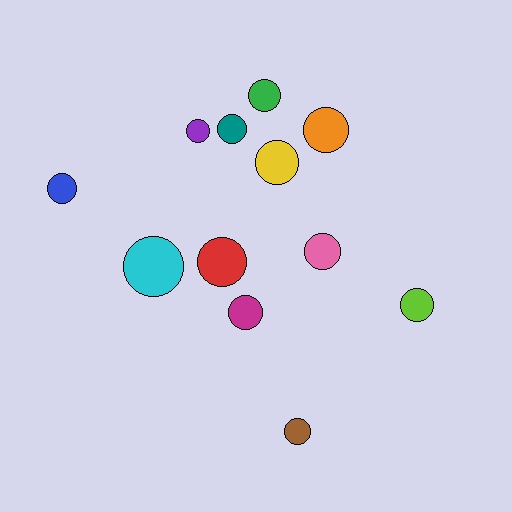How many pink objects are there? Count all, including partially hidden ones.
There is 1 pink object.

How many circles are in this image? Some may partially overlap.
There are 12 circles.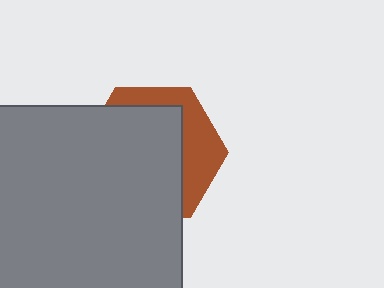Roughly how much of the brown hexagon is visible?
A small part of it is visible (roughly 32%).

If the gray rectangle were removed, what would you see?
You would see the complete brown hexagon.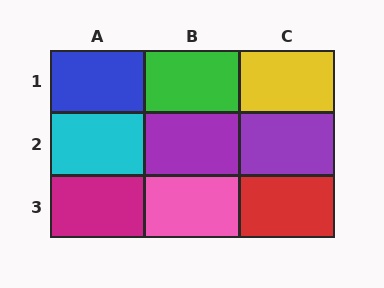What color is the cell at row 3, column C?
Red.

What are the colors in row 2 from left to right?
Cyan, purple, purple.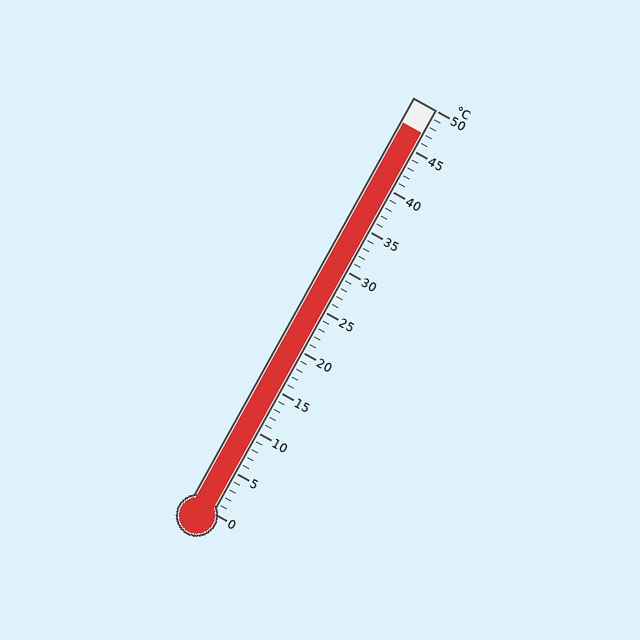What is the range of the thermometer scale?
The thermometer scale ranges from 0°C to 50°C.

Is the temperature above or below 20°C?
The temperature is above 20°C.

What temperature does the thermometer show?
The thermometer shows approximately 47°C.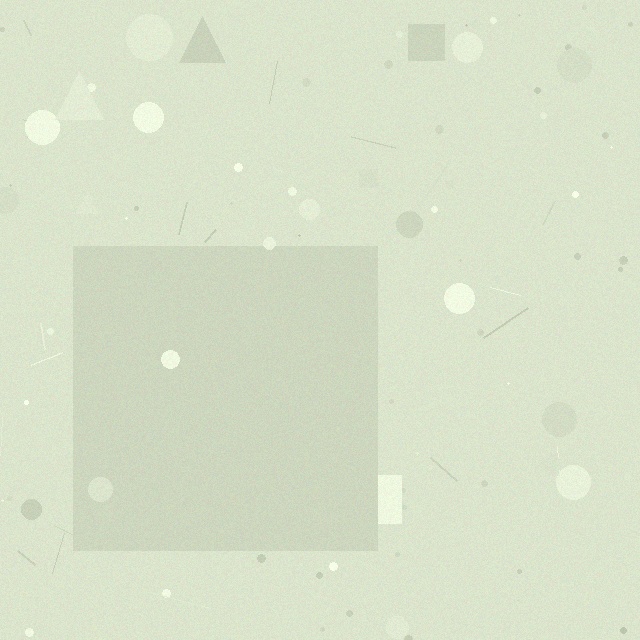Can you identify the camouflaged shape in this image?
The camouflaged shape is a square.